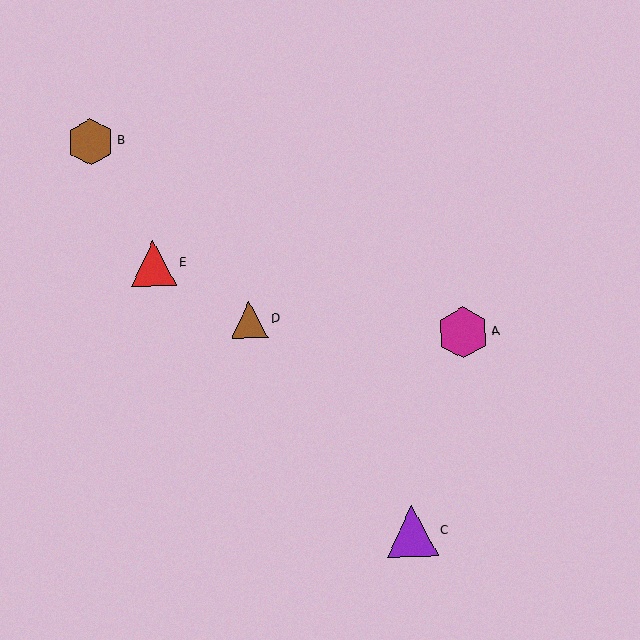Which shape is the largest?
The magenta hexagon (labeled A) is the largest.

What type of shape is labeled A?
Shape A is a magenta hexagon.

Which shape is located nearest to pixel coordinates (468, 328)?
The magenta hexagon (labeled A) at (463, 333) is nearest to that location.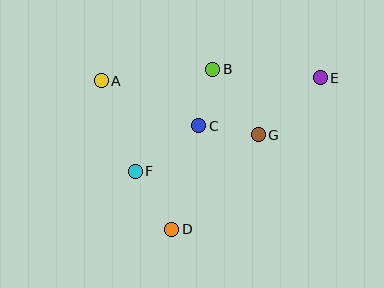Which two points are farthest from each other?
Points A and E are farthest from each other.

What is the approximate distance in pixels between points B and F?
The distance between B and F is approximately 128 pixels.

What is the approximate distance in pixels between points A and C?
The distance between A and C is approximately 107 pixels.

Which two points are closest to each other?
Points B and C are closest to each other.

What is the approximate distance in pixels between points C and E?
The distance between C and E is approximately 130 pixels.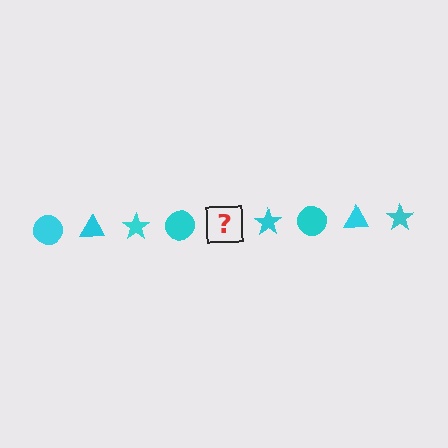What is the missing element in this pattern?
The missing element is a cyan triangle.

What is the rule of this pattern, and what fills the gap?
The rule is that the pattern cycles through circle, triangle, star shapes in cyan. The gap should be filled with a cyan triangle.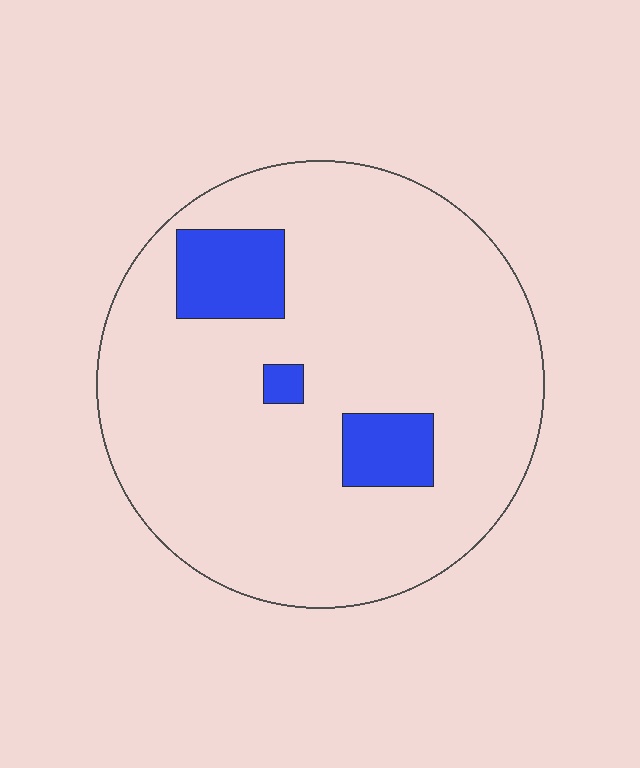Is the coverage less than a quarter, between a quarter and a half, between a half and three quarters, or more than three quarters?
Less than a quarter.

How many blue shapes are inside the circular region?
3.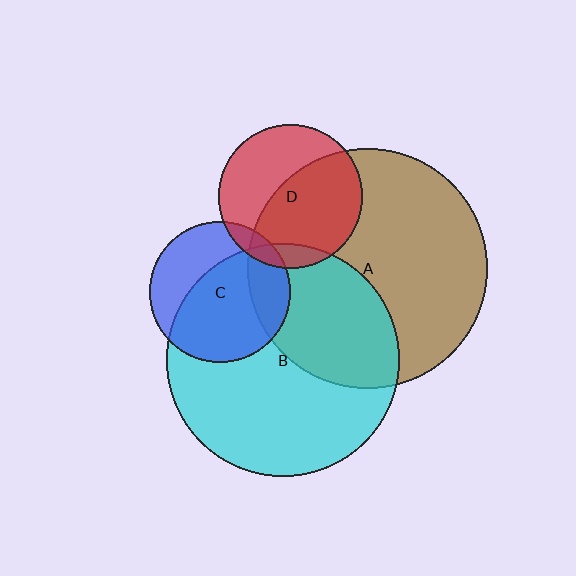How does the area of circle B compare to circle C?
Approximately 2.7 times.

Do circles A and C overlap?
Yes.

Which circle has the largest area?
Circle A (brown).